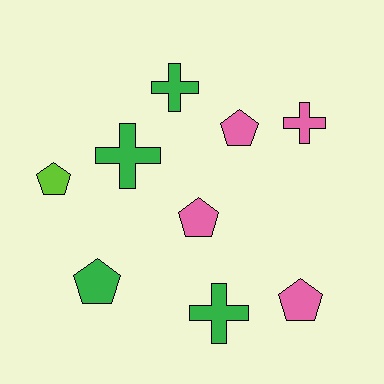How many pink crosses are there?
There is 1 pink cross.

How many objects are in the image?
There are 9 objects.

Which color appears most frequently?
Green, with 4 objects.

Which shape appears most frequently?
Pentagon, with 5 objects.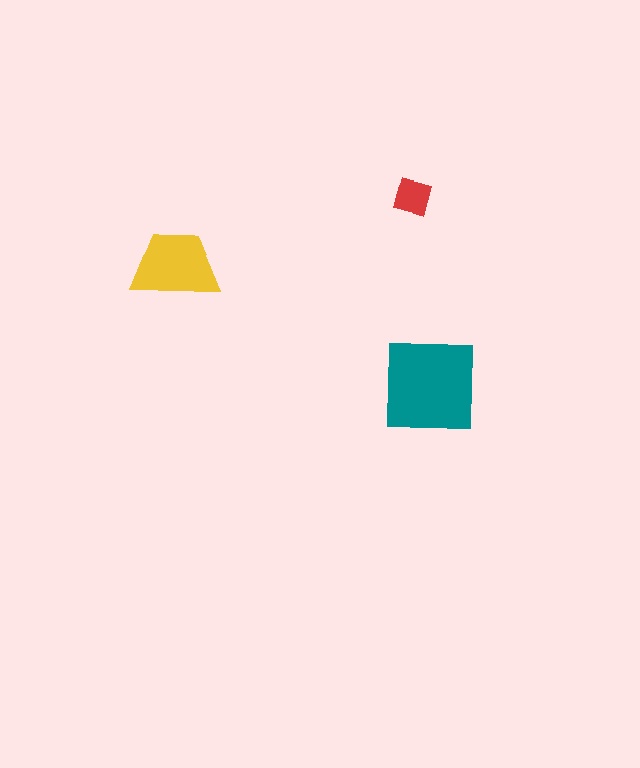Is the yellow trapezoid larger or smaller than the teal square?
Smaller.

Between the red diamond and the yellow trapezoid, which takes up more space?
The yellow trapezoid.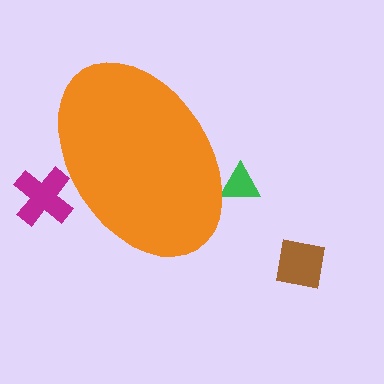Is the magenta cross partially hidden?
Yes, the magenta cross is partially hidden behind the orange ellipse.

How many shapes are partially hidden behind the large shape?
2 shapes are partially hidden.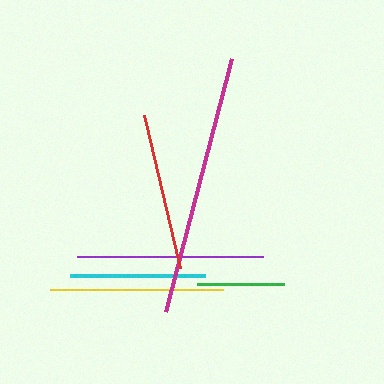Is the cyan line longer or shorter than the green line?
The cyan line is longer than the green line.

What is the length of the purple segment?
The purple segment is approximately 187 pixels long.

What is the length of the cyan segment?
The cyan segment is approximately 135 pixels long.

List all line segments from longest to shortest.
From longest to shortest: magenta, purple, yellow, red, cyan, green.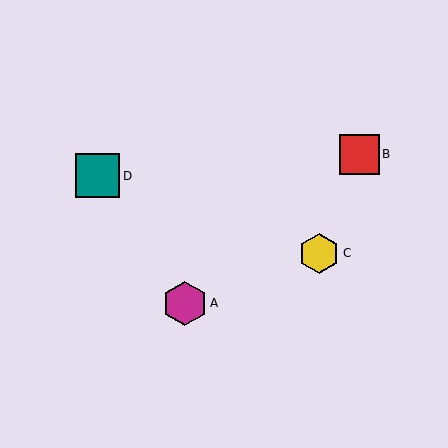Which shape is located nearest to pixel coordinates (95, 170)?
The teal square (labeled D) at (97, 176) is nearest to that location.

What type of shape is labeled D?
Shape D is a teal square.